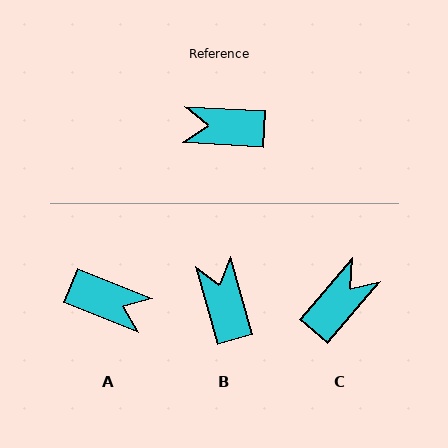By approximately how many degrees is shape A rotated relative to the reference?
Approximately 161 degrees counter-clockwise.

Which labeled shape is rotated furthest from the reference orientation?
A, about 161 degrees away.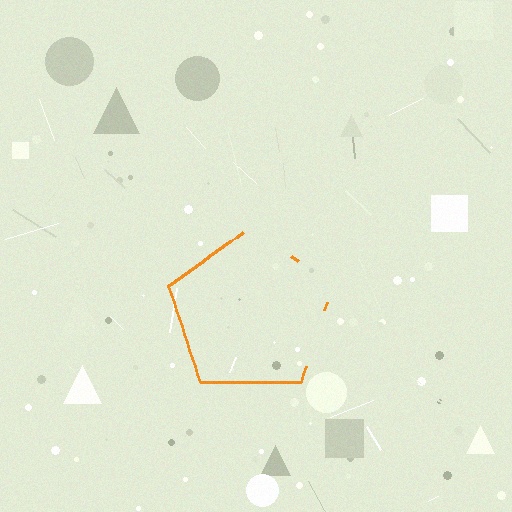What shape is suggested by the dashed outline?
The dashed outline suggests a pentagon.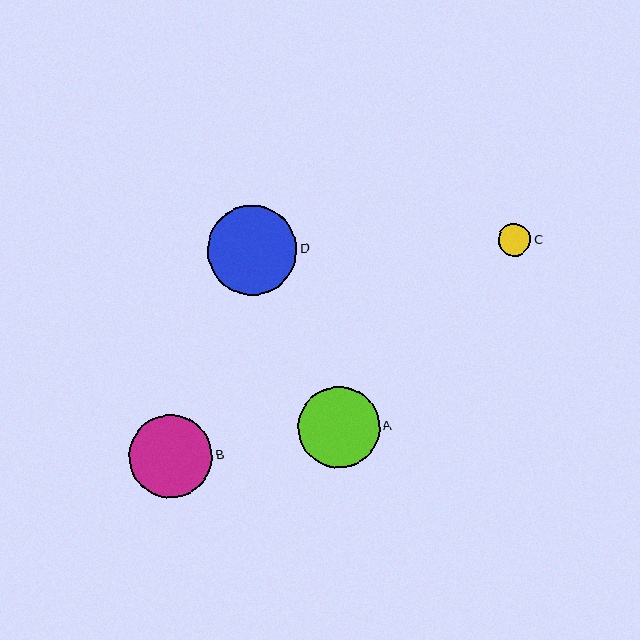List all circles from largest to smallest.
From largest to smallest: D, B, A, C.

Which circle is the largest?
Circle D is the largest with a size of approximately 90 pixels.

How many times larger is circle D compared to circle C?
Circle D is approximately 2.8 times the size of circle C.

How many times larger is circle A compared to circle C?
Circle A is approximately 2.5 times the size of circle C.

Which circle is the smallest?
Circle C is the smallest with a size of approximately 32 pixels.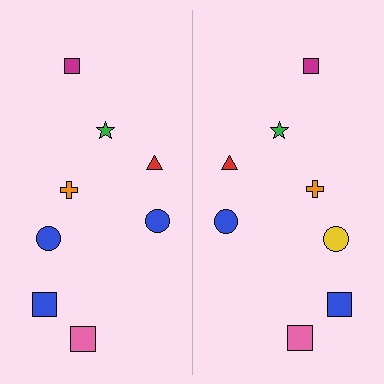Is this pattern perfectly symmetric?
No, the pattern is not perfectly symmetric. The yellow circle on the right side breaks the symmetry — its mirror counterpart is blue.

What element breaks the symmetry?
The yellow circle on the right side breaks the symmetry — its mirror counterpart is blue.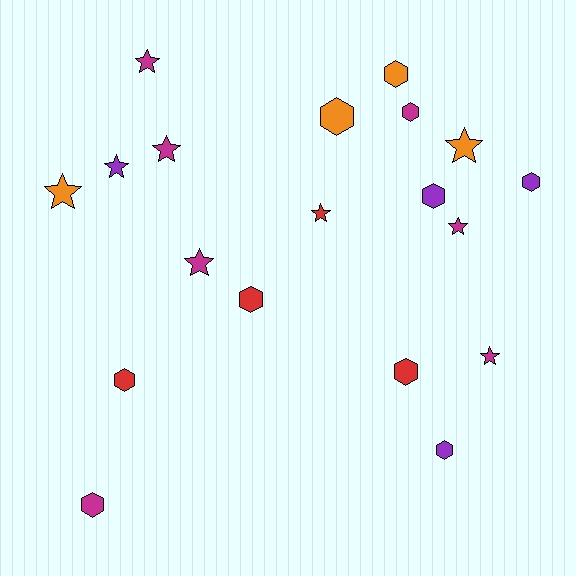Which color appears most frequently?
Magenta, with 7 objects.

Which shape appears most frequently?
Hexagon, with 10 objects.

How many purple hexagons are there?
There are 3 purple hexagons.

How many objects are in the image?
There are 19 objects.